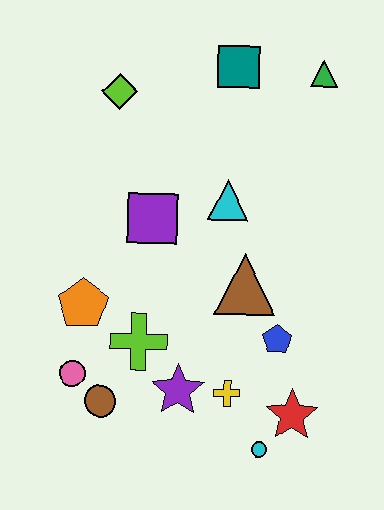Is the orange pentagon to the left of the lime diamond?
Yes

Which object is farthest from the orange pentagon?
The green triangle is farthest from the orange pentagon.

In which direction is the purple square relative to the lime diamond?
The purple square is below the lime diamond.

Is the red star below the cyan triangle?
Yes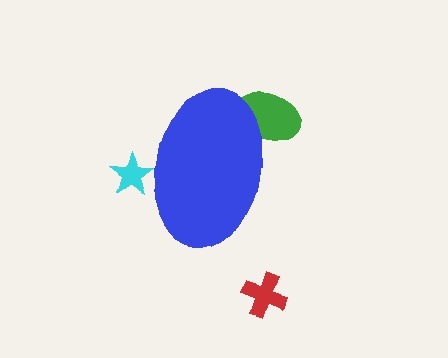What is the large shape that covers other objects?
A blue ellipse.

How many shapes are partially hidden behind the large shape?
2 shapes are partially hidden.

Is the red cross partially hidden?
No, the red cross is fully visible.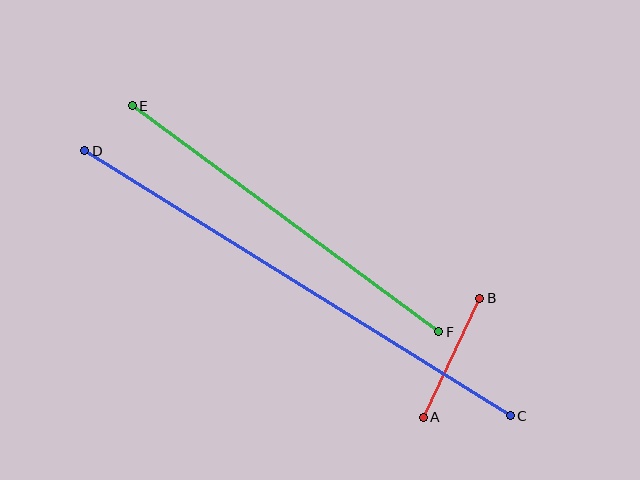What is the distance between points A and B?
The distance is approximately 131 pixels.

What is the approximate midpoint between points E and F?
The midpoint is at approximately (286, 219) pixels.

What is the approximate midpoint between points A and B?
The midpoint is at approximately (452, 358) pixels.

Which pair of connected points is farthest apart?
Points C and D are farthest apart.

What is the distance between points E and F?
The distance is approximately 381 pixels.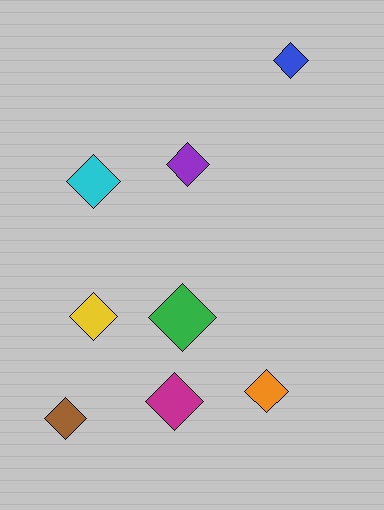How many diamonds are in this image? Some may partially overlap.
There are 8 diamonds.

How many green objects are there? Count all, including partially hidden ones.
There is 1 green object.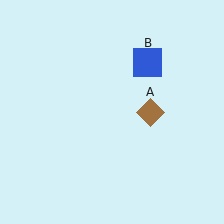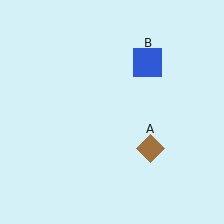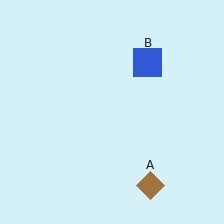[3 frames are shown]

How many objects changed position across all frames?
1 object changed position: brown diamond (object A).